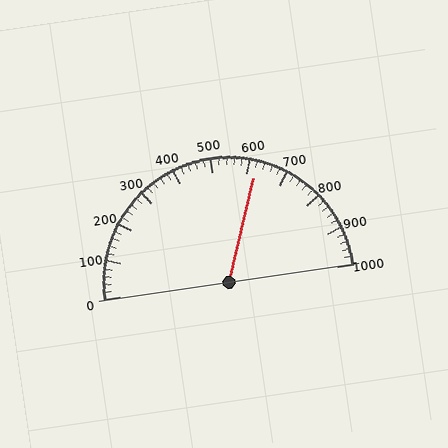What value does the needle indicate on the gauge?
The needle indicates approximately 620.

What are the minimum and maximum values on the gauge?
The gauge ranges from 0 to 1000.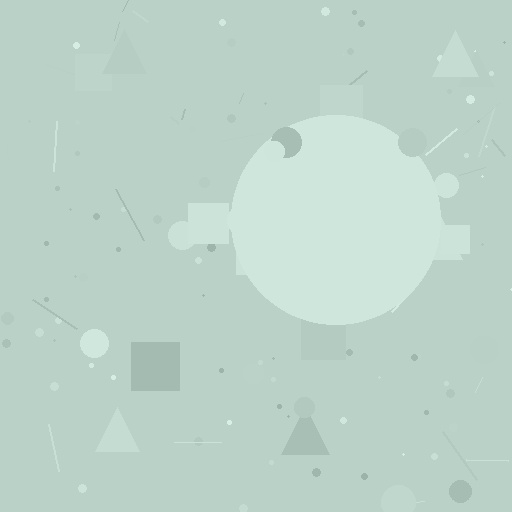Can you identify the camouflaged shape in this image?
The camouflaged shape is a circle.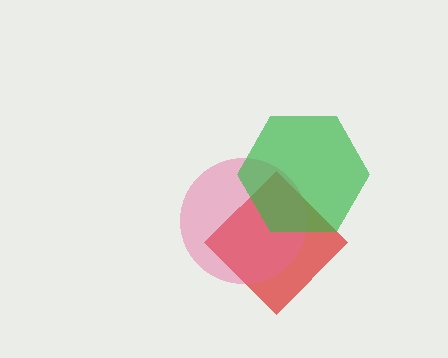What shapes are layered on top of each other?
The layered shapes are: a red diamond, a pink circle, a green hexagon.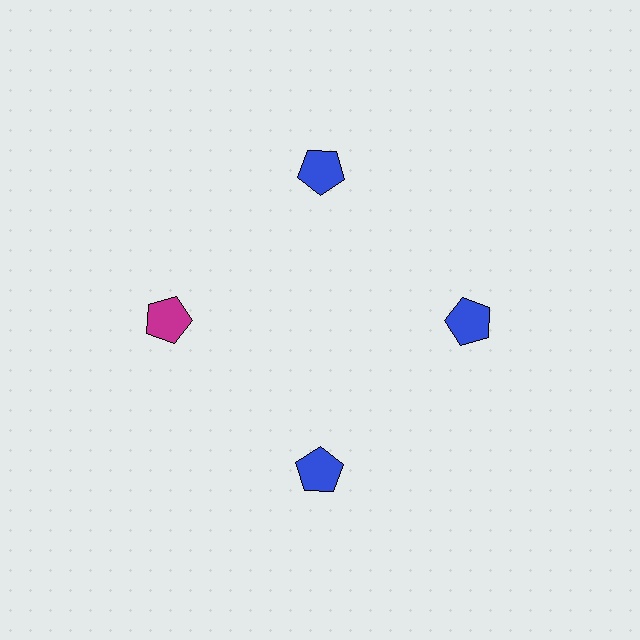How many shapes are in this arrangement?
There are 4 shapes arranged in a ring pattern.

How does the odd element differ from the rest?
It has a different color: magenta instead of blue.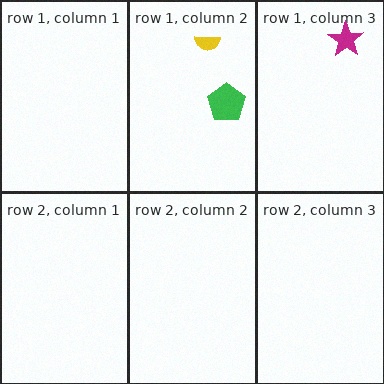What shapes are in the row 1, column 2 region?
The yellow semicircle, the green pentagon.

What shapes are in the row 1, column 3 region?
The magenta star.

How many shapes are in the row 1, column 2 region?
2.